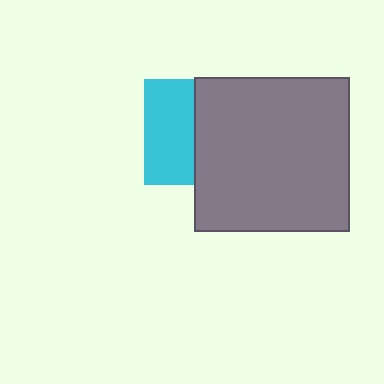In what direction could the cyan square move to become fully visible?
The cyan square could move left. That would shift it out from behind the gray rectangle entirely.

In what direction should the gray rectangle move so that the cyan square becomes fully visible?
The gray rectangle should move right. That is the shortest direction to clear the overlap and leave the cyan square fully visible.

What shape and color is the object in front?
The object in front is a gray rectangle.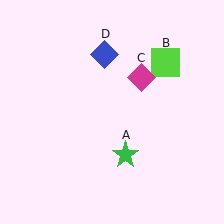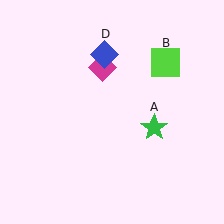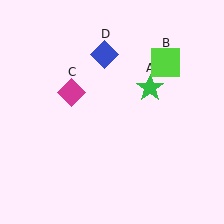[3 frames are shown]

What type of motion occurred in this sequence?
The green star (object A), magenta diamond (object C) rotated counterclockwise around the center of the scene.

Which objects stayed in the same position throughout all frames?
Lime square (object B) and blue diamond (object D) remained stationary.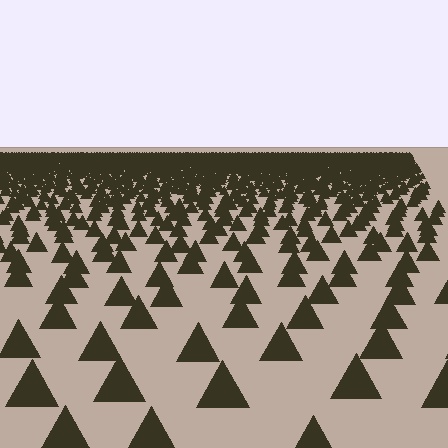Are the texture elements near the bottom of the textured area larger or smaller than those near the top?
Larger. Near the bottom, elements are closer to the viewer and appear at a bigger on-screen size.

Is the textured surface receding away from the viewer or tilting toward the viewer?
The surface is receding away from the viewer. Texture elements get smaller and denser toward the top.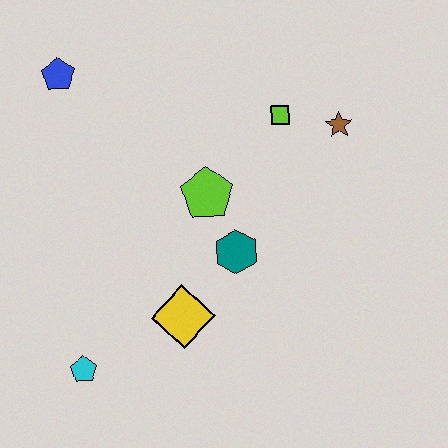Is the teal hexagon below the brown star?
Yes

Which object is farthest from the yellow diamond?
The blue pentagon is farthest from the yellow diamond.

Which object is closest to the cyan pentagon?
The yellow diamond is closest to the cyan pentagon.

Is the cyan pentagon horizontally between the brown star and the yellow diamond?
No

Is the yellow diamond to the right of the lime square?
No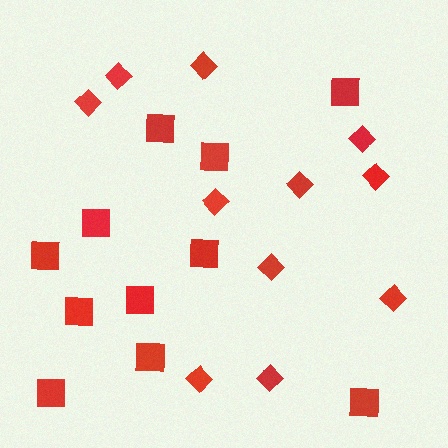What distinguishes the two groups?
There are 2 groups: one group of squares (11) and one group of diamonds (11).